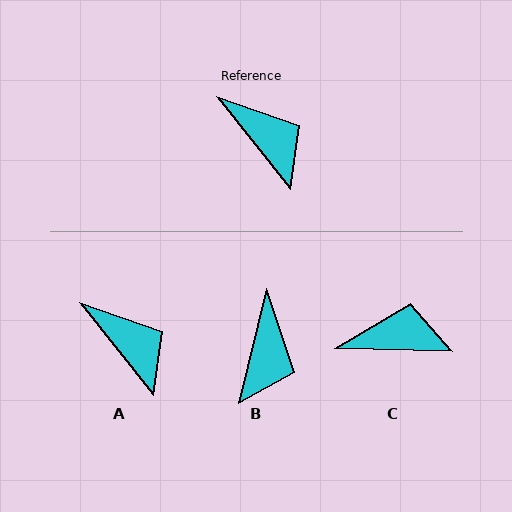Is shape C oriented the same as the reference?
No, it is off by about 50 degrees.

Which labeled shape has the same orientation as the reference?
A.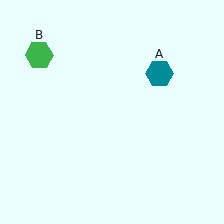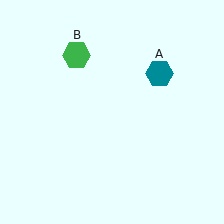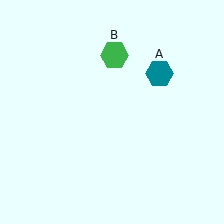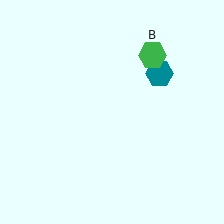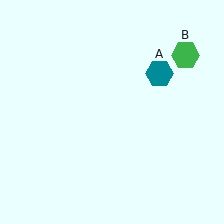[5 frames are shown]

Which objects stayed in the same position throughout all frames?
Teal hexagon (object A) remained stationary.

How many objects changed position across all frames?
1 object changed position: green hexagon (object B).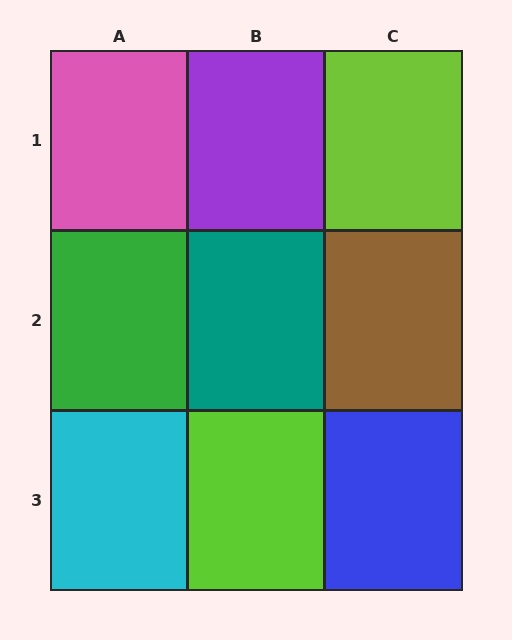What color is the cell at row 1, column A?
Pink.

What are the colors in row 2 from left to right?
Green, teal, brown.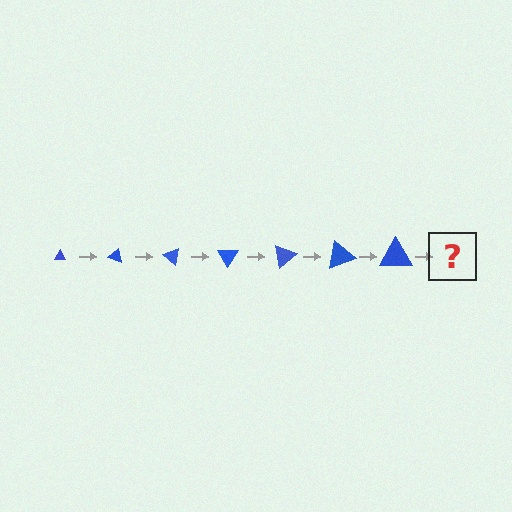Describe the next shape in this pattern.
It should be a triangle, larger than the previous one and rotated 140 degrees from the start.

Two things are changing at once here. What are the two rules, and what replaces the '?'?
The two rules are that the triangle grows larger each step and it rotates 20 degrees each step. The '?' should be a triangle, larger than the previous one and rotated 140 degrees from the start.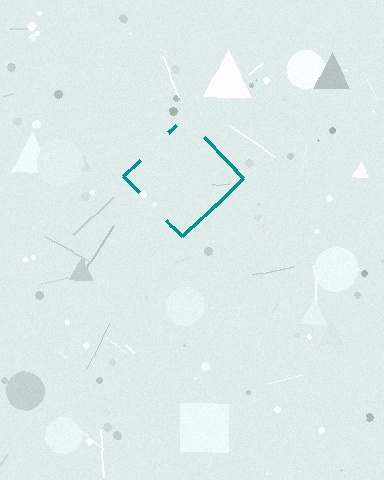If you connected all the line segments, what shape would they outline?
They would outline a diamond.